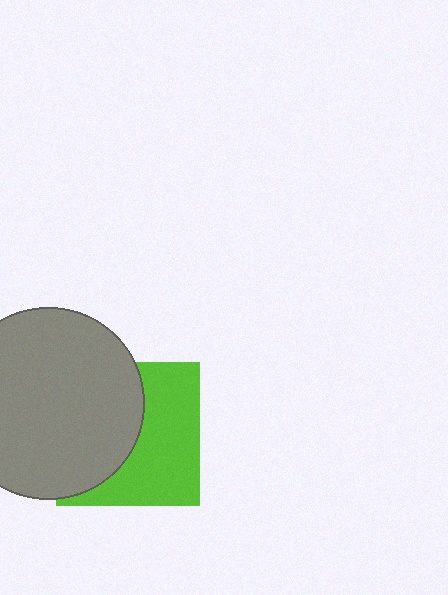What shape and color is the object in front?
The object in front is a gray circle.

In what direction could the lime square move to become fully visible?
The lime square could move right. That would shift it out from behind the gray circle entirely.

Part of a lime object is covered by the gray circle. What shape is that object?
It is a square.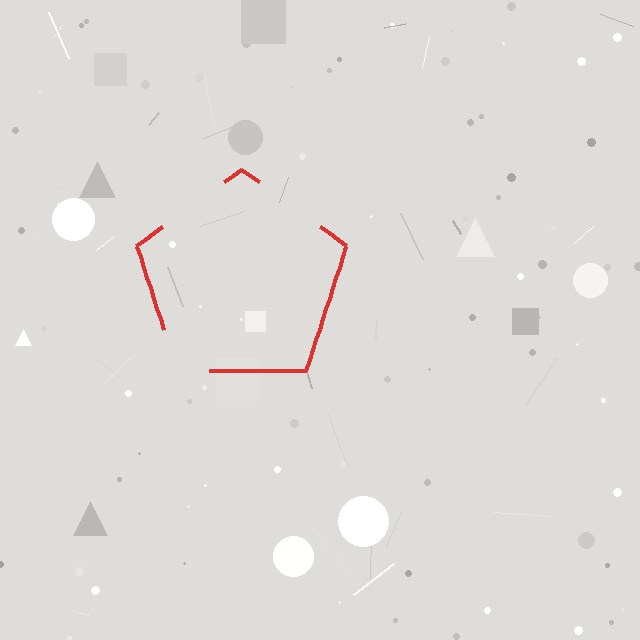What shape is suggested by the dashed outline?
The dashed outline suggests a pentagon.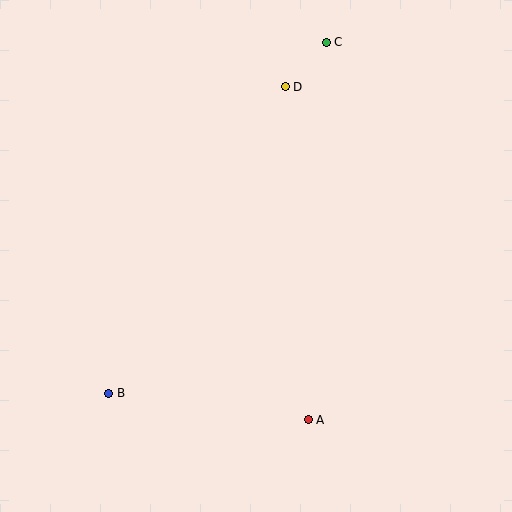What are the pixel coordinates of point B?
Point B is at (109, 393).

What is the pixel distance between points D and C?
The distance between D and C is 60 pixels.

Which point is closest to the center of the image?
Point D at (285, 87) is closest to the center.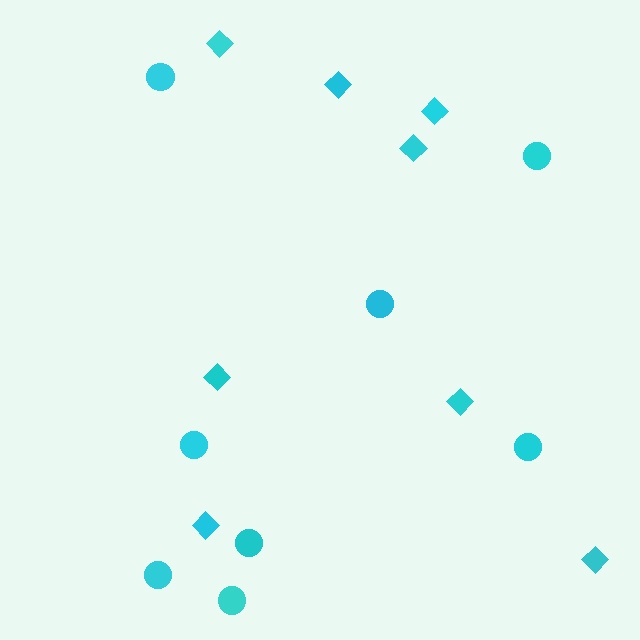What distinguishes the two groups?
There are 2 groups: one group of diamonds (8) and one group of circles (8).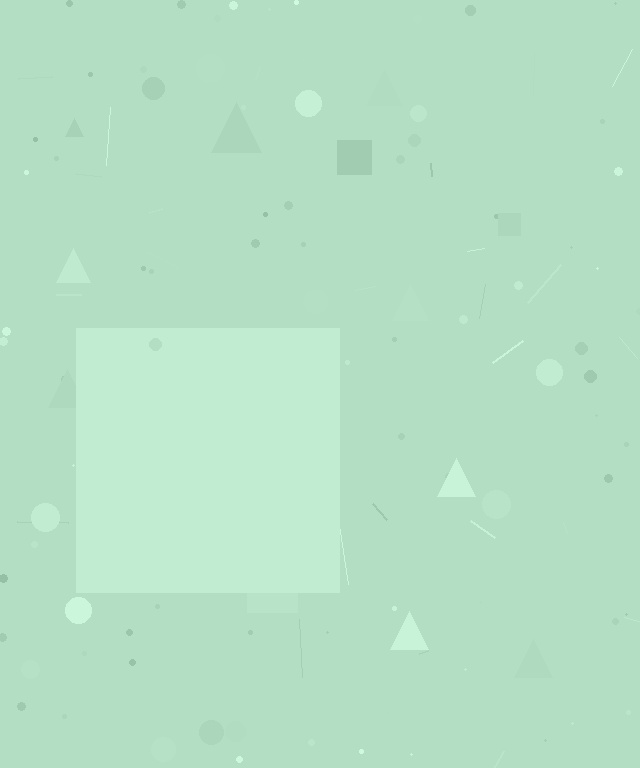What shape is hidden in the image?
A square is hidden in the image.